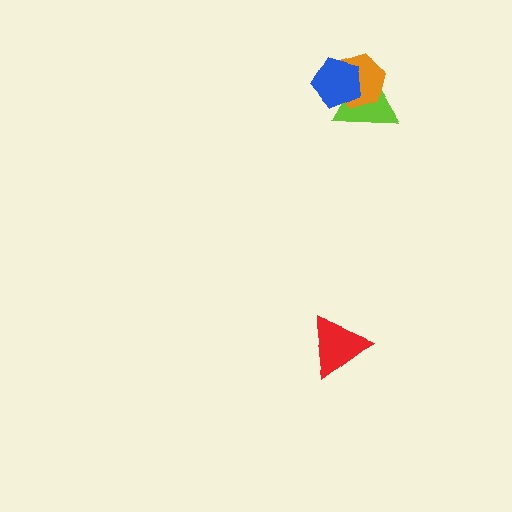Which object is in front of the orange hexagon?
The blue pentagon is in front of the orange hexagon.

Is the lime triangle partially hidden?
Yes, it is partially covered by another shape.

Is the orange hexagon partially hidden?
Yes, it is partially covered by another shape.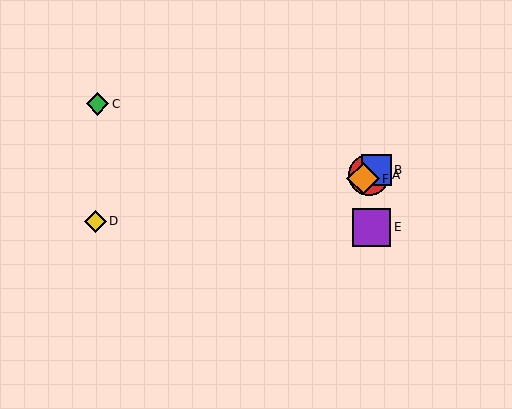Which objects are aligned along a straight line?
Objects A, B, F are aligned along a straight line.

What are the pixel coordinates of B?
Object B is at (376, 170).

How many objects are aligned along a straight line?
3 objects (A, B, F) are aligned along a straight line.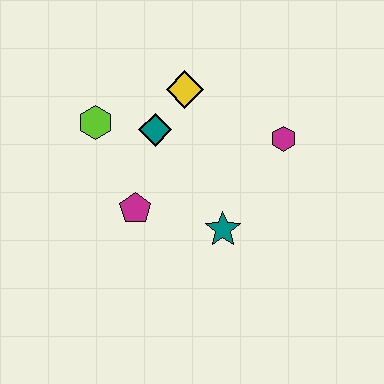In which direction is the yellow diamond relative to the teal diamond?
The yellow diamond is above the teal diamond.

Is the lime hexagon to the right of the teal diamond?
No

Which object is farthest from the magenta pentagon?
The magenta hexagon is farthest from the magenta pentagon.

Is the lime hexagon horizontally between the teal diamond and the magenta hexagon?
No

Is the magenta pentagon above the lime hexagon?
No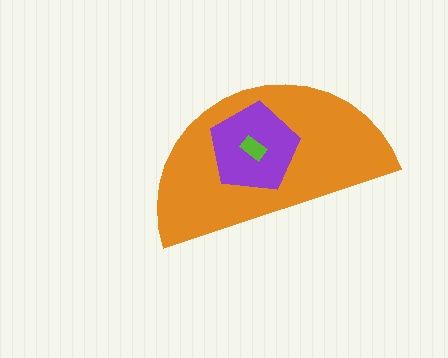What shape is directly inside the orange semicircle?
The purple pentagon.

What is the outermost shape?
The orange semicircle.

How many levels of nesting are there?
3.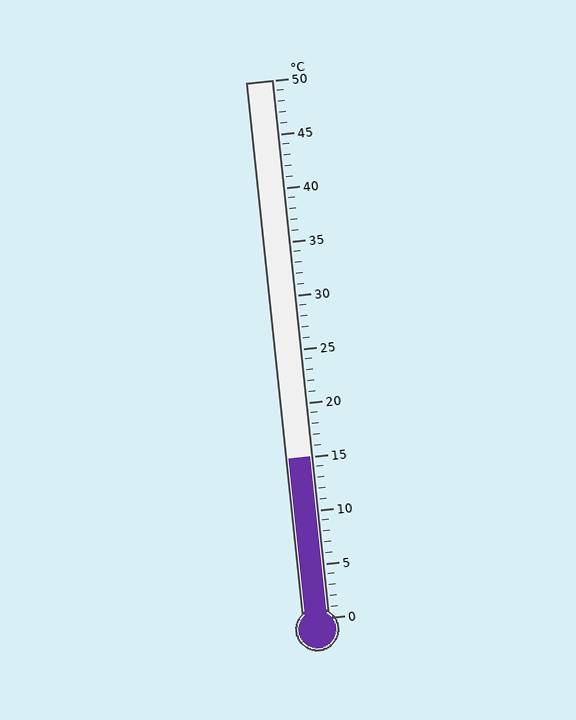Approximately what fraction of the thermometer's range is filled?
The thermometer is filled to approximately 30% of its range.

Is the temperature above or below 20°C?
The temperature is below 20°C.